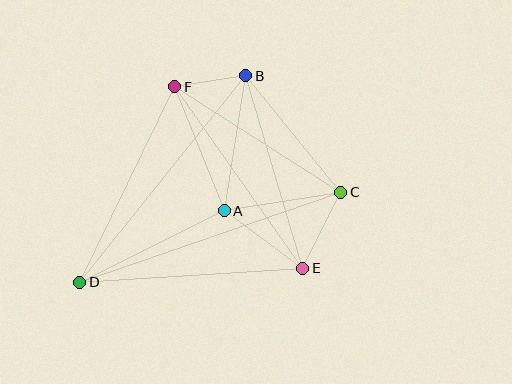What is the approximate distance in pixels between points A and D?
The distance between A and D is approximately 161 pixels.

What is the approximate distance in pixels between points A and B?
The distance between A and B is approximately 137 pixels.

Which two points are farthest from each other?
Points C and D are farthest from each other.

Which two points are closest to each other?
Points B and F are closest to each other.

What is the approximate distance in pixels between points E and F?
The distance between E and F is approximately 222 pixels.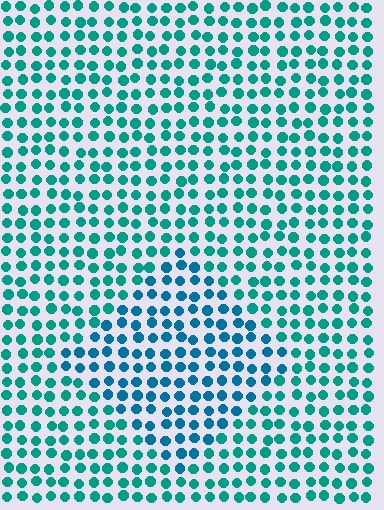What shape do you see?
I see a diamond.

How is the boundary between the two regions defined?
The boundary is defined purely by a slight shift in hue (about 25 degrees). Spacing, size, and orientation are identical on both sides.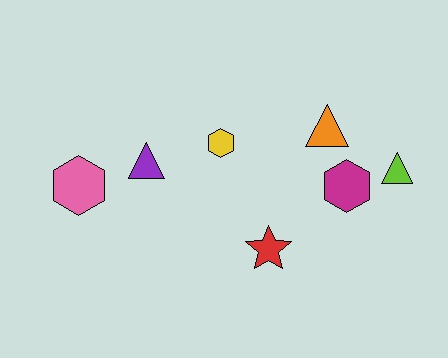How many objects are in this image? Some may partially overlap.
There are 7 objects.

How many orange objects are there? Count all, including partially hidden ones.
There is 1 orange object.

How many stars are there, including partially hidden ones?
There is 1 star.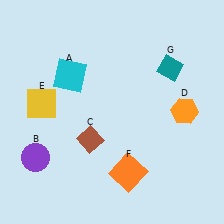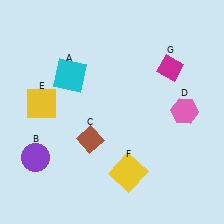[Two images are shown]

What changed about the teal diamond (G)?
In Image 1, G is teal. In Image 2, it changed to magenta.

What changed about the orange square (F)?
In Image 1, F is orange. In Image 2, it changed to yellow.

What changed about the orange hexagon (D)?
In Image 1, D is orange. In Image 2, it changed to pink.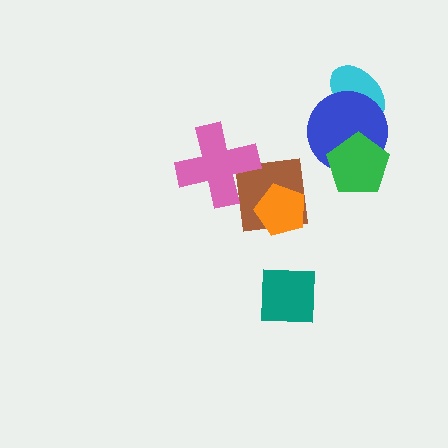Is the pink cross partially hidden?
No, no other shape covers it.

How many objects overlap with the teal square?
0 objects overlap with the teal square.